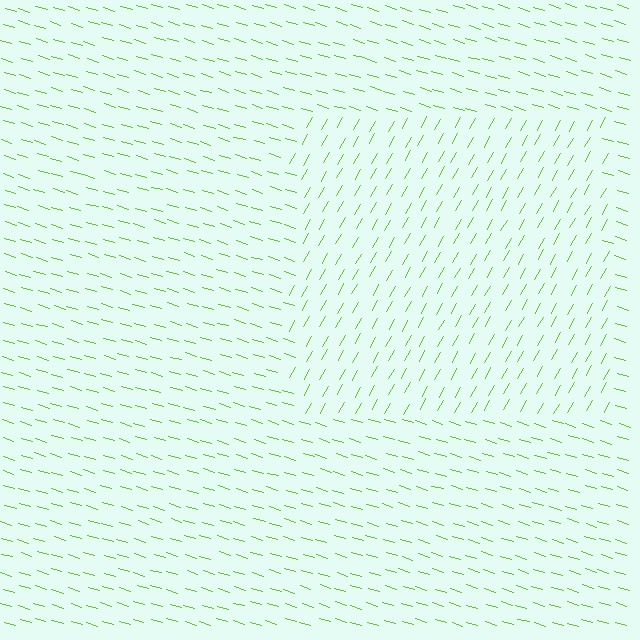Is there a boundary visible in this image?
Yes, there is a texture boundary formed by a change in line orientation.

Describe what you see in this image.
The image is filled with small lime line segments. A rectangle region in the image has lines oriented differently from the surrounding lines, creating a visible texture boundary.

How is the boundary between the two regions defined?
The boundary is defined purely by a change in line orientation (approximately 78 degrees difference). All lines are the same color and thickness.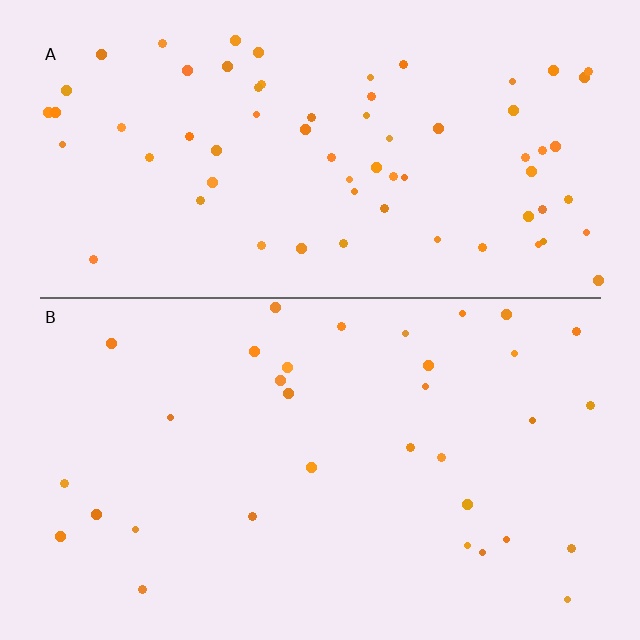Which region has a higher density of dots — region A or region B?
A (the top).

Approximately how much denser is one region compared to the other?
Approximately 2.1× — region A over region B.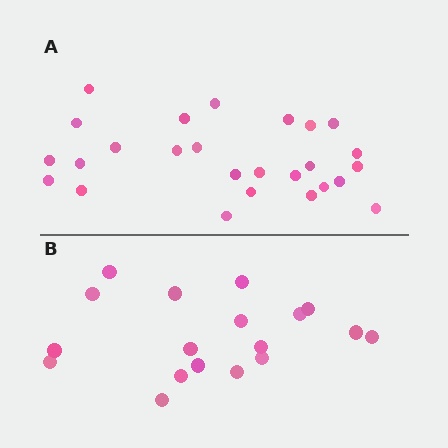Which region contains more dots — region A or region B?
Region A (the top region) has more dots.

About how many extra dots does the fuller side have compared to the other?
Region A has roughly 8 or so more dots than region B.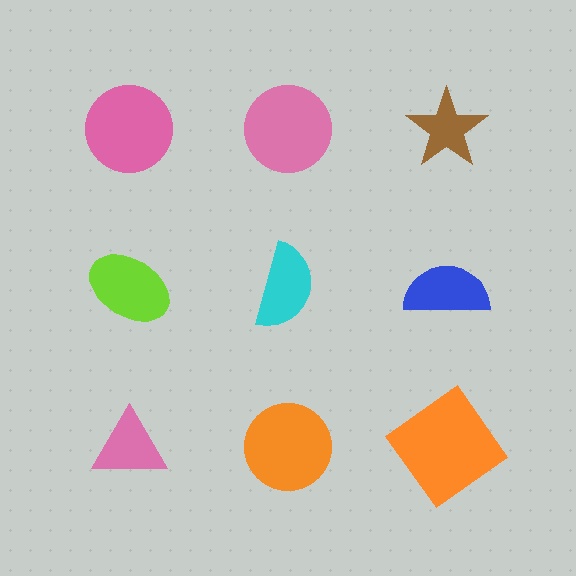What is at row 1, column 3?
A brown star.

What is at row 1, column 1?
A pink circle.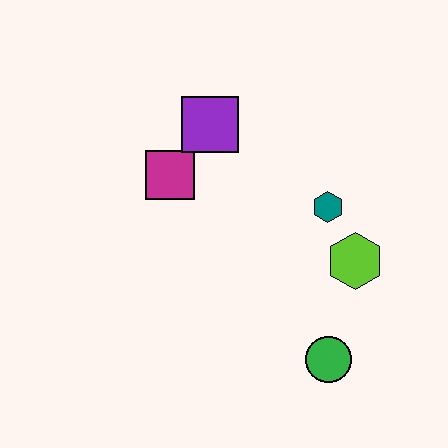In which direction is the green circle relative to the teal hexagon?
The green circle is below the teal hexagon.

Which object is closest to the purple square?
The magenta square is closest to the purple square.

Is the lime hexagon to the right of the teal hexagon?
Yes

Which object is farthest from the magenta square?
The green circle is farthest from the magenta square.